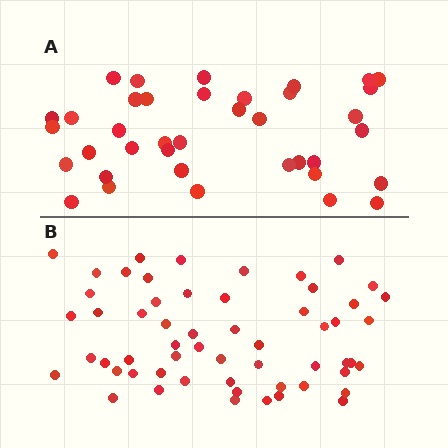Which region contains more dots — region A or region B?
Region B (the bottom region) has more dots.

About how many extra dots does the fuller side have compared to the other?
Region B has approximately 20 more dots than region A.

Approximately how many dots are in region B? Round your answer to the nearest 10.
About 60 dots. (The exact count is 57, which rounds to 60.)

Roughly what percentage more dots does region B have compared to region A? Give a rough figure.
About 50% more.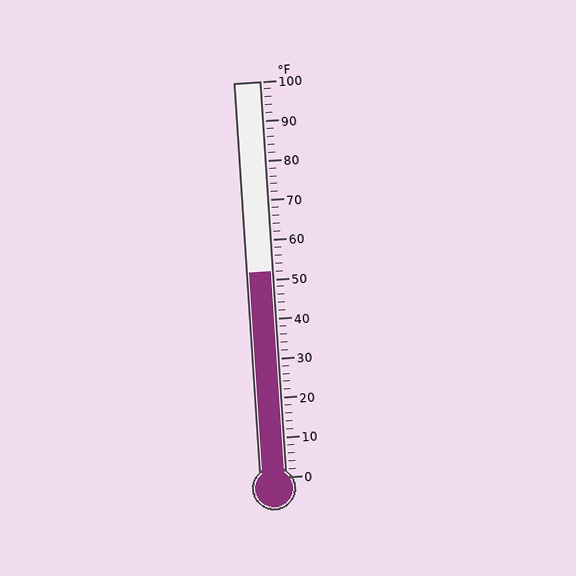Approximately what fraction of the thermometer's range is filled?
The thermometer is filled to approximately 50% of its range.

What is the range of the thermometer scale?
The thermometer scale ranges from 0°F to 100°F.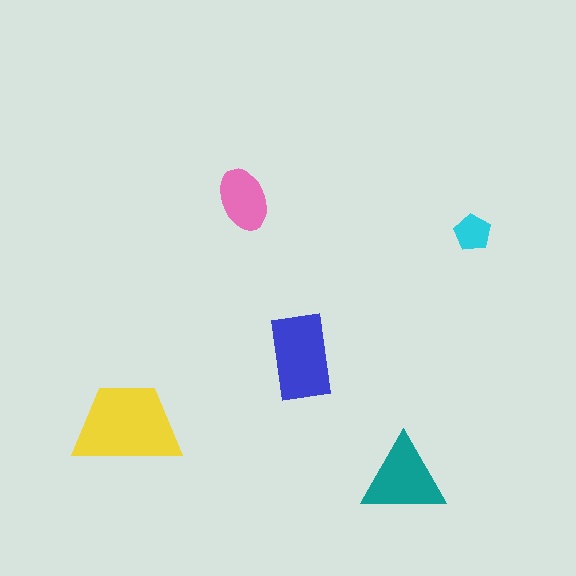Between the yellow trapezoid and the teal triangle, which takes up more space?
The yellow trapezoid.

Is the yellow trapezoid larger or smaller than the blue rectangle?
Larger.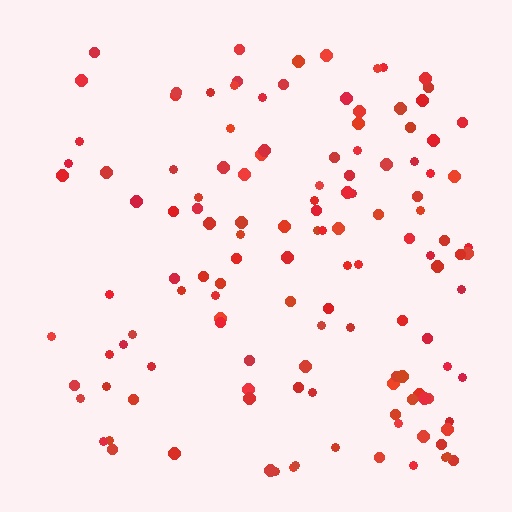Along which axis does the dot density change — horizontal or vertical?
Horizontal.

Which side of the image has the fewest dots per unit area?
The left.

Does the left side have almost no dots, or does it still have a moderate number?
Still a moderate number, just noticeably fewer than the right.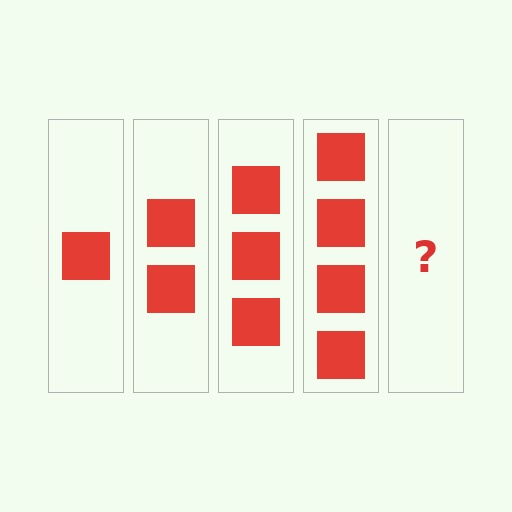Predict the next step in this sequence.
The next step is 5 squares.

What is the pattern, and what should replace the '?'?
The pattern is that each step adds one more square. The '?' should be 5 squares.